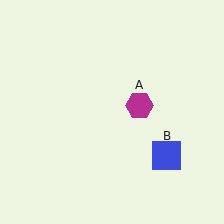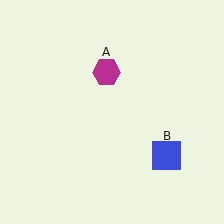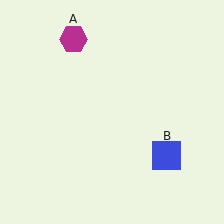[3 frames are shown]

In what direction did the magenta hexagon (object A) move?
The magenta hexagon (object A) moved up and to the left.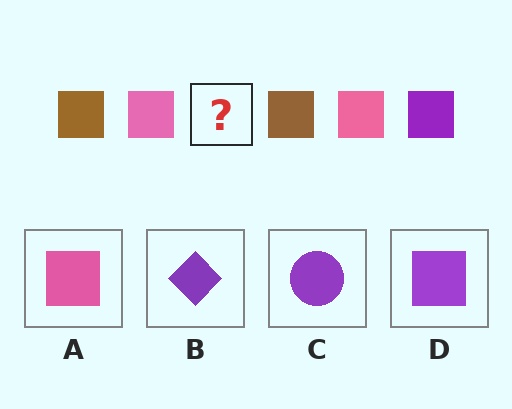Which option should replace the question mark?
Option D.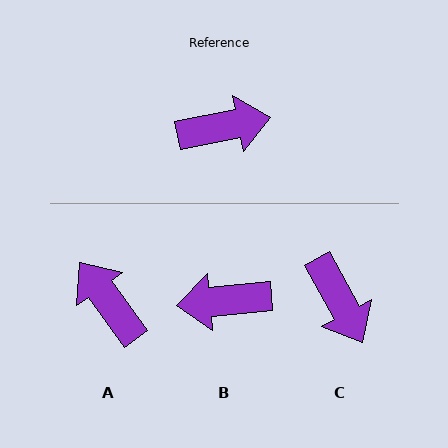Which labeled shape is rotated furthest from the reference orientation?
B, about 174 degrees away.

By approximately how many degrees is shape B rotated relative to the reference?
Approximately 174 degrees counter-clockwise.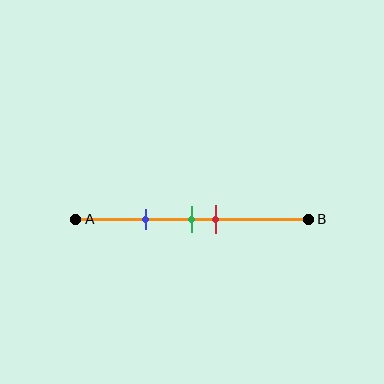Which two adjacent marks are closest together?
The green and red marks are the closest adjacent pair.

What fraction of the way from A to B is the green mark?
The green mark is approximately 50% (0.5) of the way from A to B.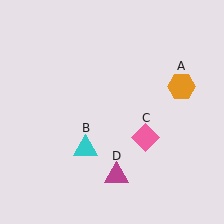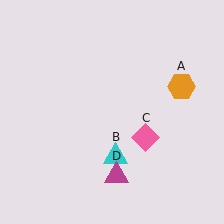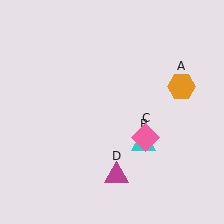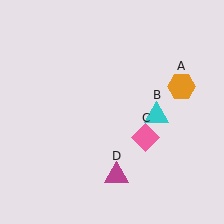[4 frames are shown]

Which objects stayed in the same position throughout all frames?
Orange hexagon (object A) and pink diamond (object C) and magenta triangle (object D) remained stationary.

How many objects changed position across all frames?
1 object changed position: cyan triangle (object B).